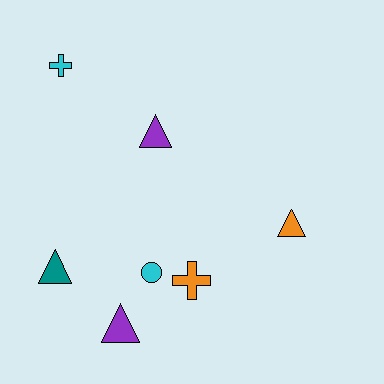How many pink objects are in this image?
There are no pink objects.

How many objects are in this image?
There are 7 objects.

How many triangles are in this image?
There are 4 triangles.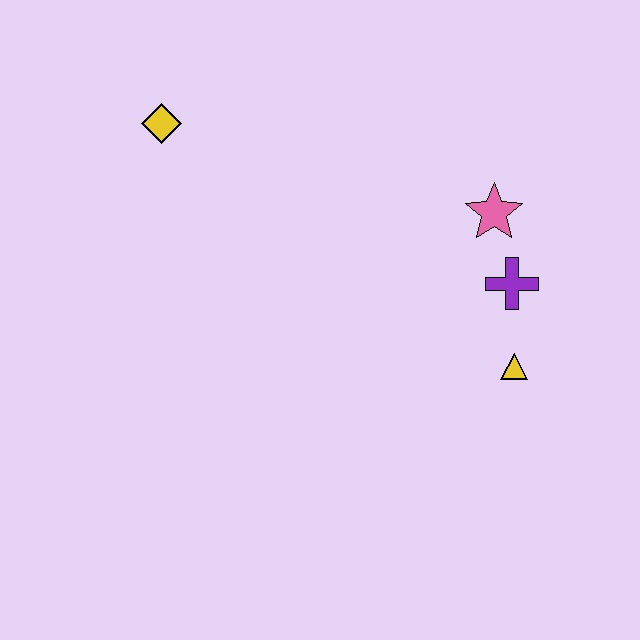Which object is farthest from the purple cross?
The yellow diamond is farthest from the purple cross.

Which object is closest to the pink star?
The purple cross is closest to the pink star.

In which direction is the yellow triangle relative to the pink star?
The yellow triangle is below the pink star.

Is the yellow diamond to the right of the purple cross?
No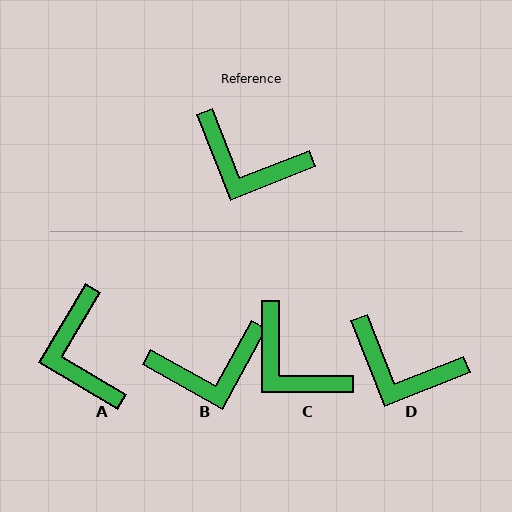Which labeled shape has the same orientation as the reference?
D.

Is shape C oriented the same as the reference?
No, it is off by about 22 degrees.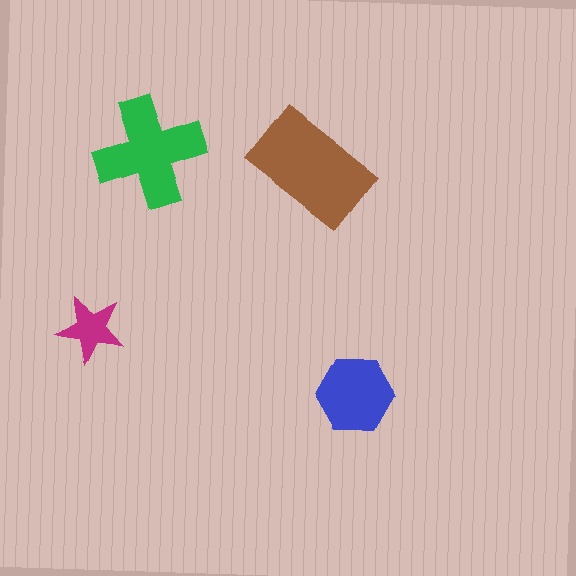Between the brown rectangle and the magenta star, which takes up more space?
The brown rectangle.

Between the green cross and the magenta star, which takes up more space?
The green cross.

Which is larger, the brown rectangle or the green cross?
The brown rectangle.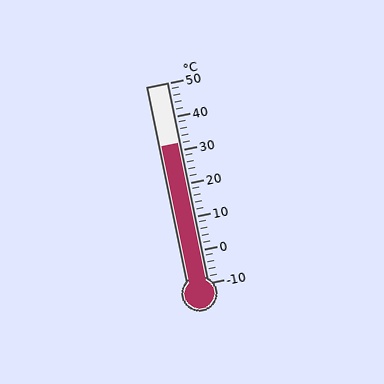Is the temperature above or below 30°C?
The temperature is above 30°C.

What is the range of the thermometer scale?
The thermometer scale ranges from -10°C to 50°C.